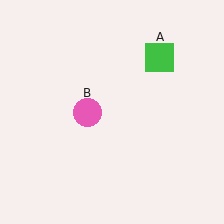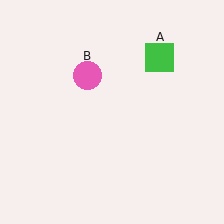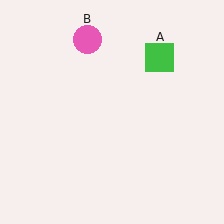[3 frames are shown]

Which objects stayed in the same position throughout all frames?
Green square (object A) remained stationary.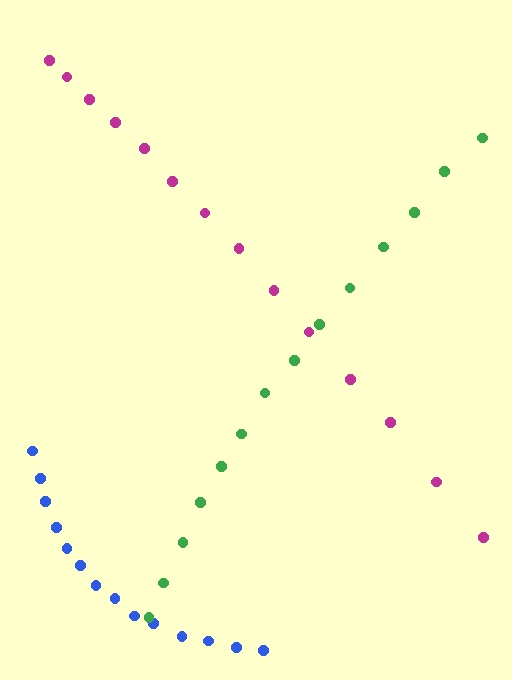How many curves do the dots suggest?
There are 3 distinct paths.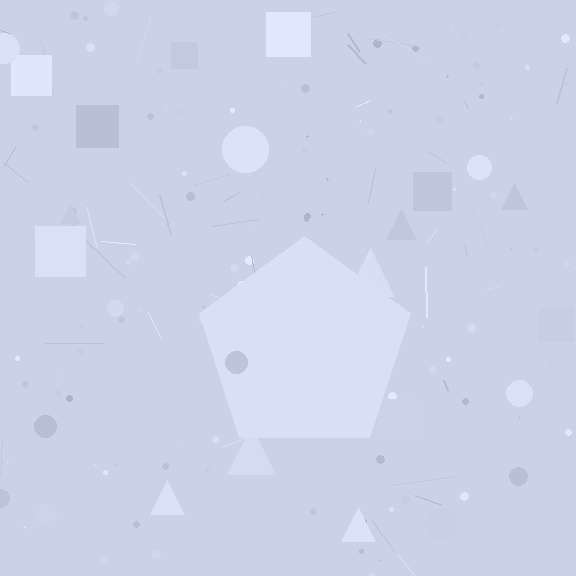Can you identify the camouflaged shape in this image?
The camouflaged shape is a pentagon.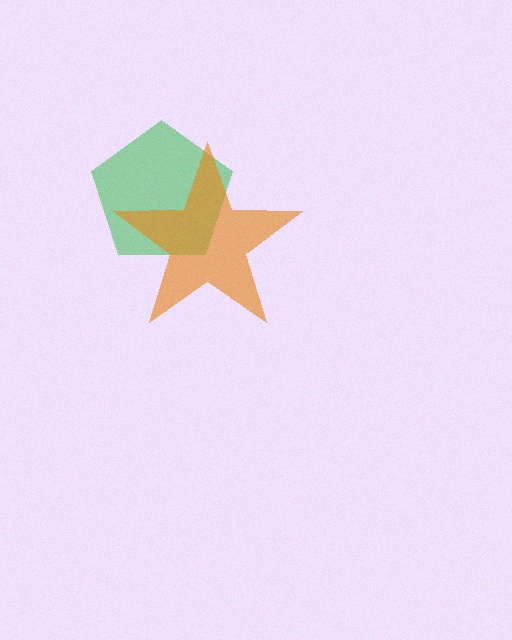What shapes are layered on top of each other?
The layered shapes are: a green pentagon, an orange star.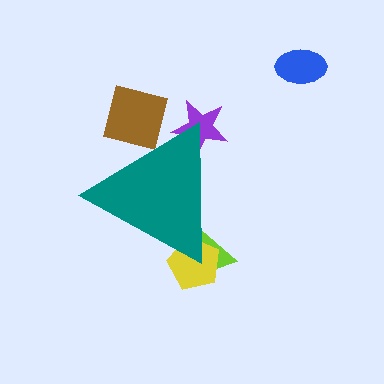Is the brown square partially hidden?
Yes, the brown square is partially hidden behind the teal triangle.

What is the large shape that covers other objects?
A teal triangle.